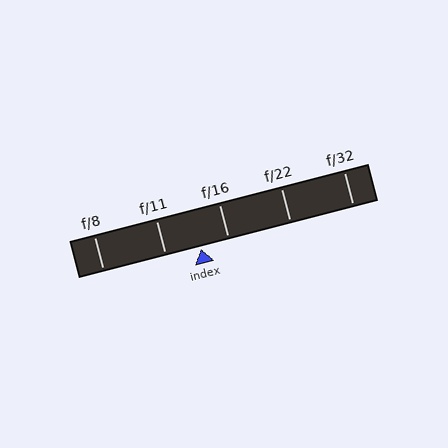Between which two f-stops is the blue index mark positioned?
The index mark is between f/11 and f/16.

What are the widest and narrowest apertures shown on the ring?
The widest aperture shown is f/8 and the narrowest is f/32.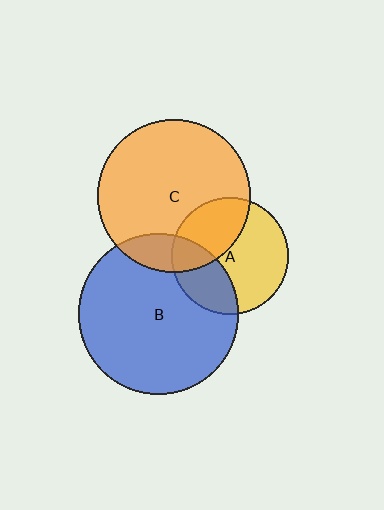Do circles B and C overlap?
Yes.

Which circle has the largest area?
Circle B (blue).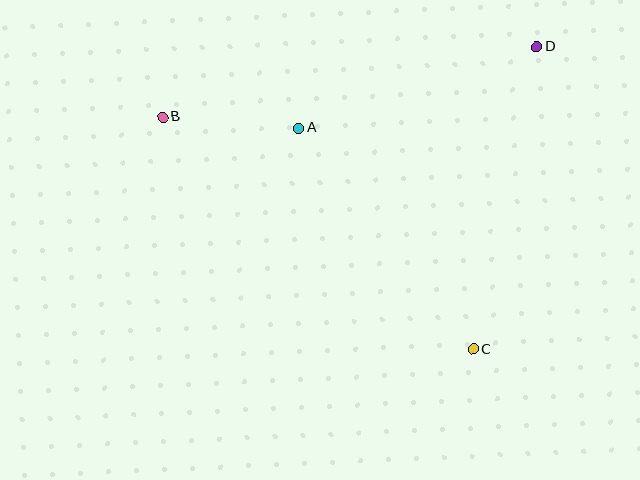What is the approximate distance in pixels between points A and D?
The distance between A and D is approximately 252 pixels.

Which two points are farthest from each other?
Points B and C are farthest from each other.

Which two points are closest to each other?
Points A and B are closest to each other.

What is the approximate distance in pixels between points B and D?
The distance between B and D is approximately 381 pixels.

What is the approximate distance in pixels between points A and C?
The distance between A and C is approximately 282 pixels.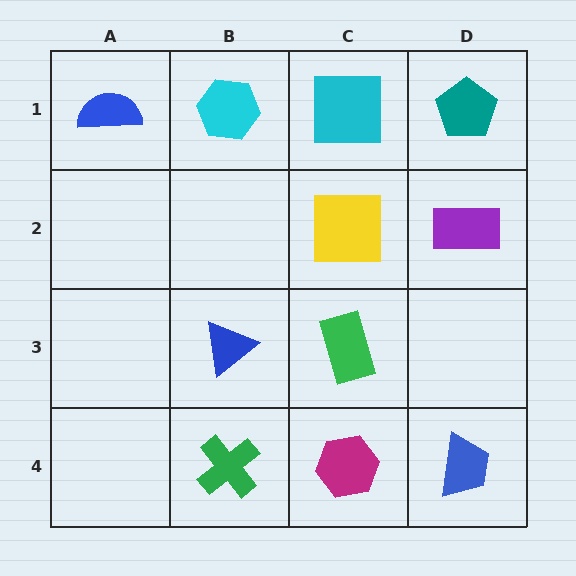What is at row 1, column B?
A cyan hexagon.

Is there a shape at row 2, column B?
No, that cell is empty.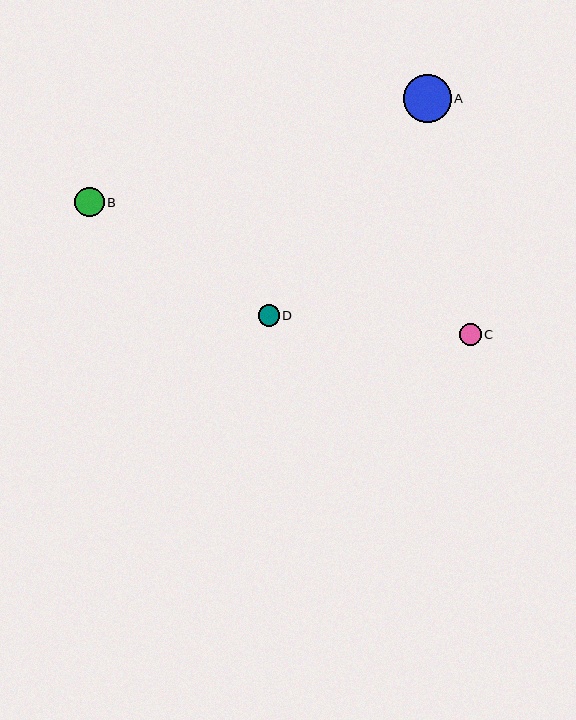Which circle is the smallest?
Circle D is the smallest with a size of approximately 21 pixels.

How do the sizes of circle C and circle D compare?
Circle C and circle D are approximately the same size.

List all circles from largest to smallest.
From largest to smallest: A, B, C, D.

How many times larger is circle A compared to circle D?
Circle A is approximately 2.2 times the size of circle D.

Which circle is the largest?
Circle A is the largest with a size of approximately 48 pixels.